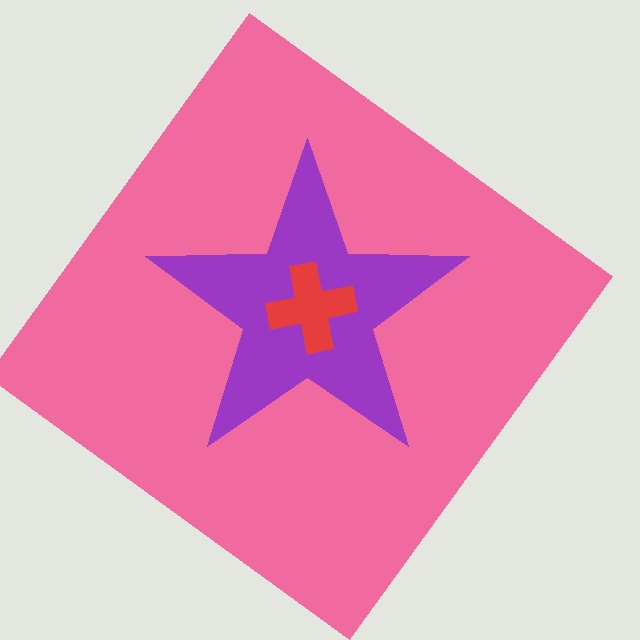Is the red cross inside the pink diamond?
Yes.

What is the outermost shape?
The pink diamond.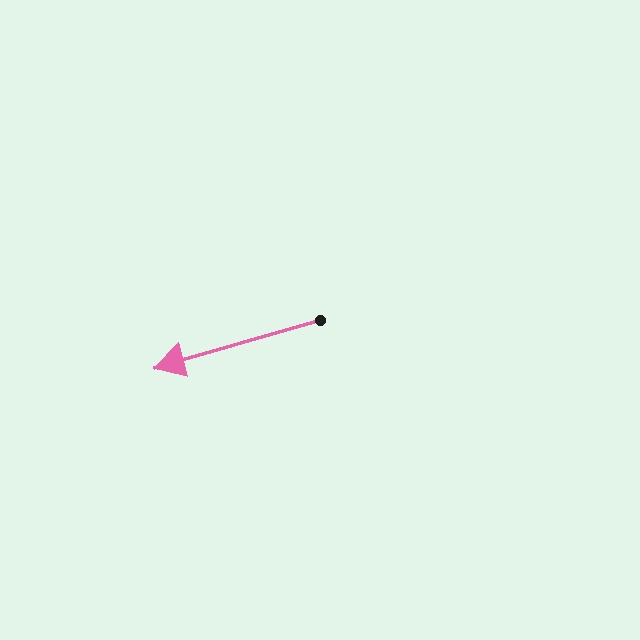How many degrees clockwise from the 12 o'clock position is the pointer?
Approximately 254 degrees.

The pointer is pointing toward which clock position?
Roughly 8 o'clock.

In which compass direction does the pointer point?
West.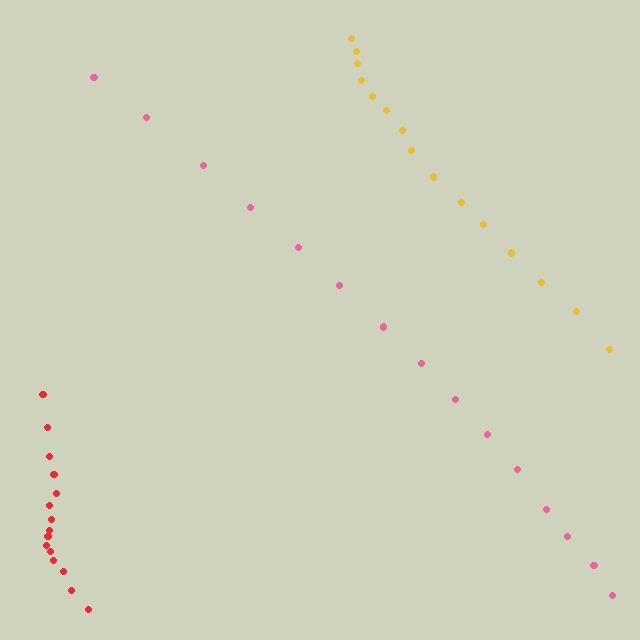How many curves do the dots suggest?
There are 3 distinct paths.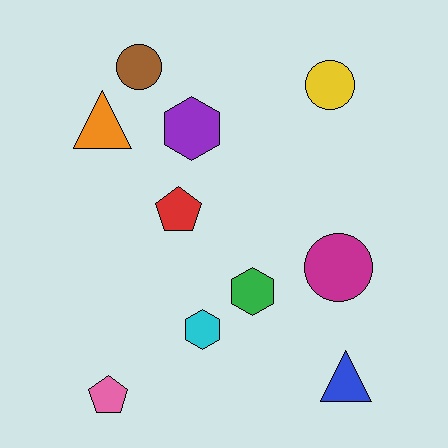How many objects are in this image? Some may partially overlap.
There are 10 objects.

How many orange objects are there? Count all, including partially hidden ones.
There is 1 orange object.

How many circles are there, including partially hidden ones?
There are 3 circles.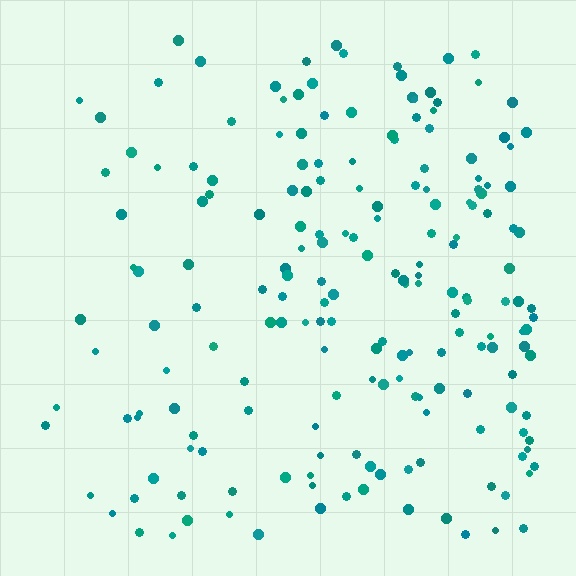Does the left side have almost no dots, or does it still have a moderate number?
Still a moderate number, just noticeably fewer than the right.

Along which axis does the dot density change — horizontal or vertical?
Horizontal.